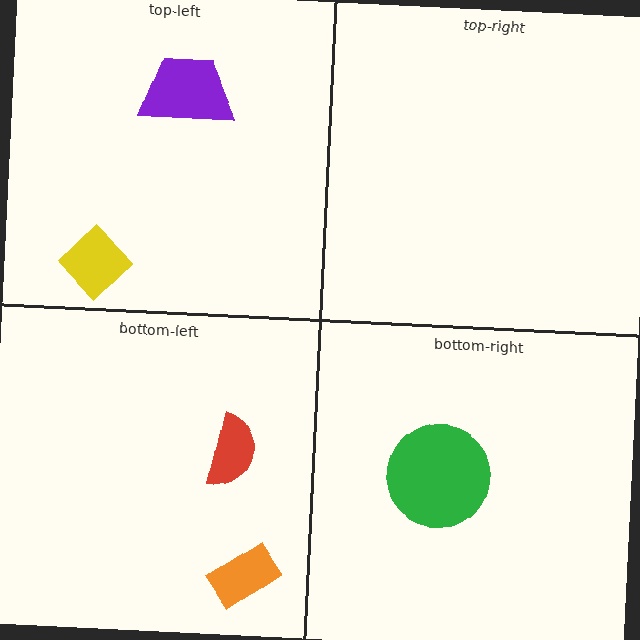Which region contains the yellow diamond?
The top-left region.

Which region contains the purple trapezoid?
The top-left region.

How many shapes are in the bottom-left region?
2.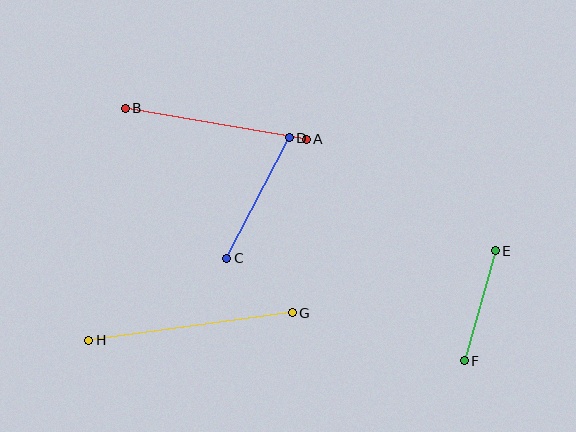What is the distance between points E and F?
The distance is approximately 115 pixels.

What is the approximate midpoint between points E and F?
The midpoint is at approximately (480, 306) pixels.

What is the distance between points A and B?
The distance is approximately 184 pixels.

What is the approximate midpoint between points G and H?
The midpoint is at approximately (190, 326) pixels.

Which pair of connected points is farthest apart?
Points G and H are farthest apart.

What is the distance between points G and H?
The distance is approximately 205 pixels.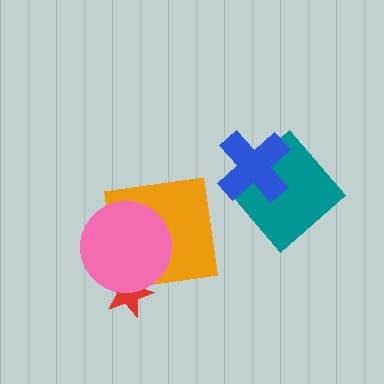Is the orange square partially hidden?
Yes, it is partially covered by another shape.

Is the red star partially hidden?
Yes, it is partially covered by another shape.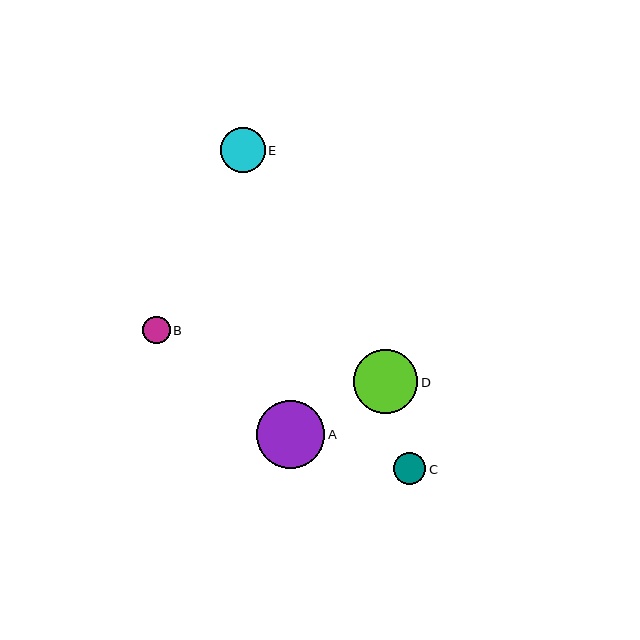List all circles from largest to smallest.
From largest to smallest: A, D, E, C, B.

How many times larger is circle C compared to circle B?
Circle C is approximately 1.2 times the size of circle B.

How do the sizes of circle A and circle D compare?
Circle A and circle D are approximately the same size.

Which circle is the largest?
Circle A is the largest with a size of approximately 68 pixels.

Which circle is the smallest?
Circle B is the smallest with a size of approximately 27 pixels.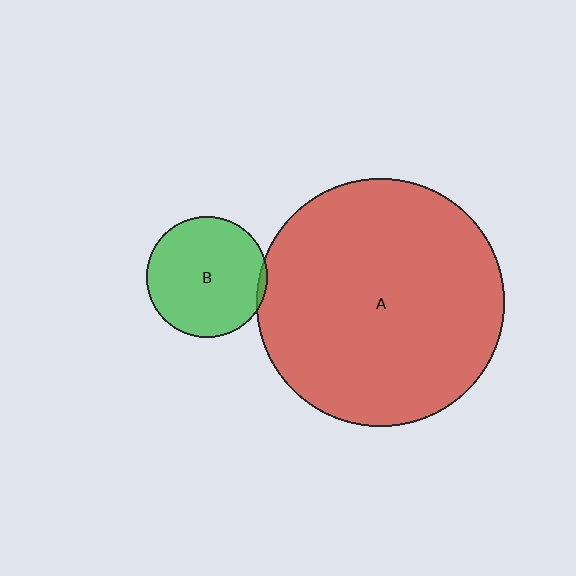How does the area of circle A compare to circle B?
Approximately 4.2 times.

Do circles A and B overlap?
Yes.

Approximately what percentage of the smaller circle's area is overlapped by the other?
Approximately 5%.